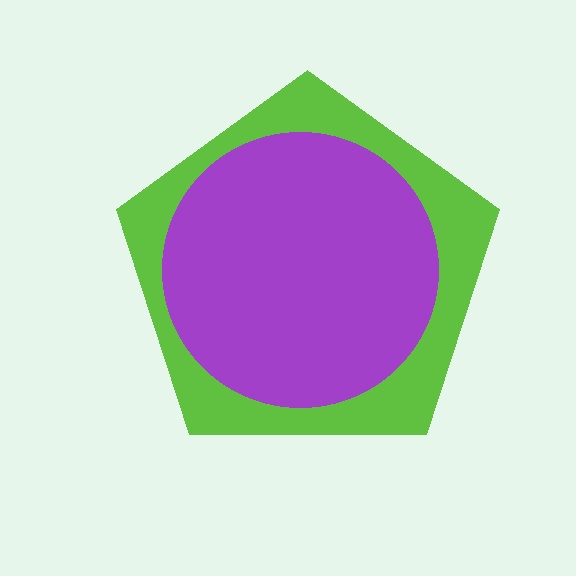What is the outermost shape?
The lime pentagon.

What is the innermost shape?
The purple circle.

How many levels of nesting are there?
2.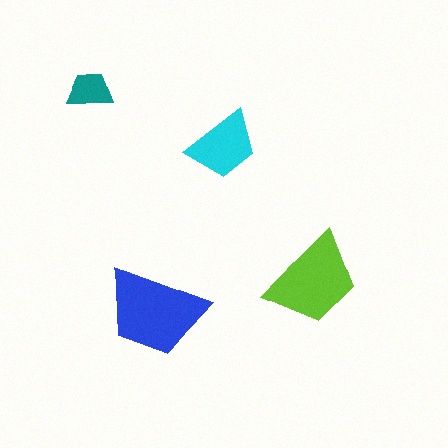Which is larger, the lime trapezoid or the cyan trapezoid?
The lime one.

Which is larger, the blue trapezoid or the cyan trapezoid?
The blue one.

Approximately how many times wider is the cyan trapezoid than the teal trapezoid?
About 1.5 times wider.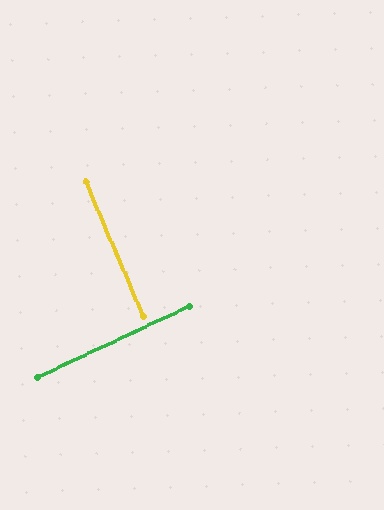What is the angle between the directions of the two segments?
Approximately 88 degrees.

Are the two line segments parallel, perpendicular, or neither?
Perpendicular — they meet at approximately 88°.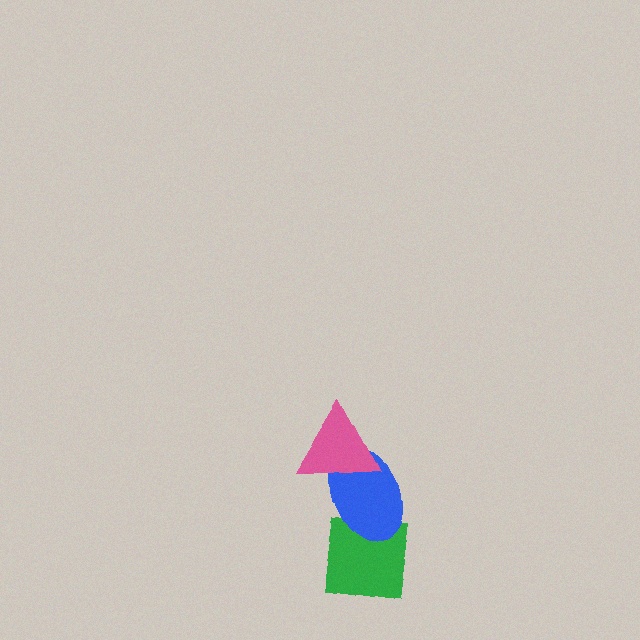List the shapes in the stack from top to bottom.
From top to bottom: the pink triangle, the blue ellipse, the green square.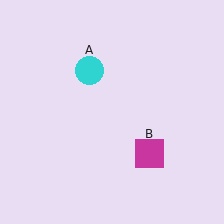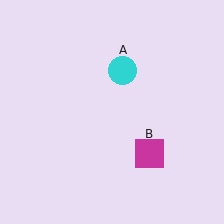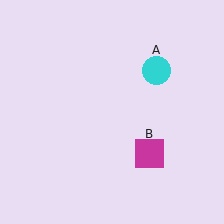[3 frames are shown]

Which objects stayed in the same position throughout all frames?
Magenta square (object B) remained stationary.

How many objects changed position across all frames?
1 object changed position: cyan circle (object A).